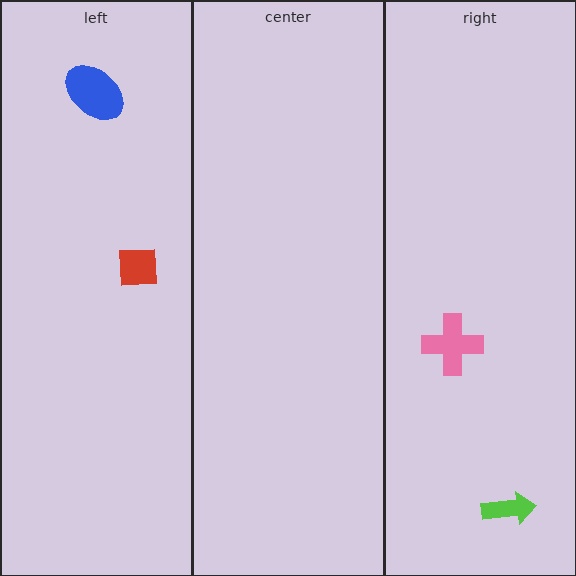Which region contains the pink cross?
The right region.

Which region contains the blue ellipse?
The left region.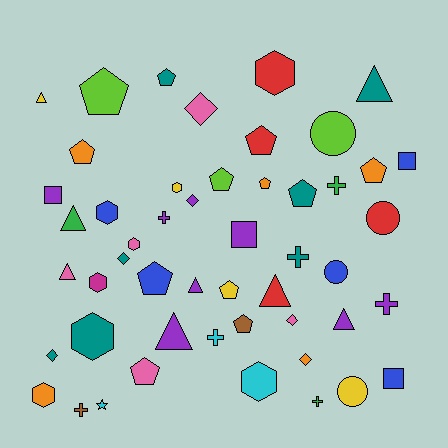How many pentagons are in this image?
There are 12 pentagons.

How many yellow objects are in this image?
There are 4 yellow objects.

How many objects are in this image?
There are 50 objects.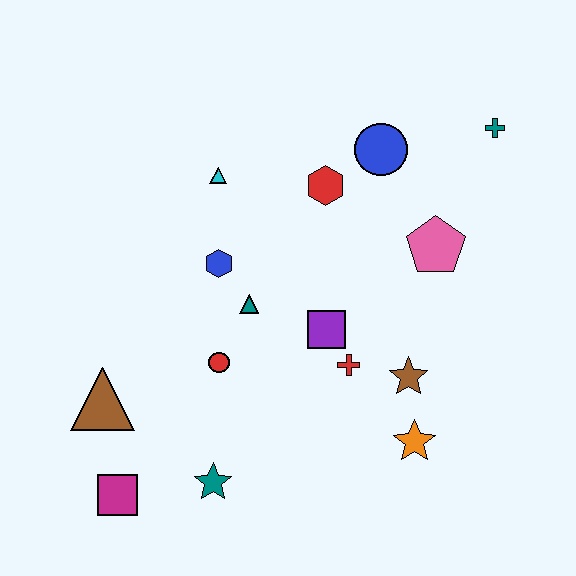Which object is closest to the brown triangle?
The magenta square is closest to the brown triangle.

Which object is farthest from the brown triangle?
The teal cross is farthest from the brown triangle.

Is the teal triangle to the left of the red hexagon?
Yes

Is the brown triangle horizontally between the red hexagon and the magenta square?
No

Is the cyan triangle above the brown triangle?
Yes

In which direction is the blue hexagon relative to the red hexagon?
The blue hexagon is to the left of the red hexagon.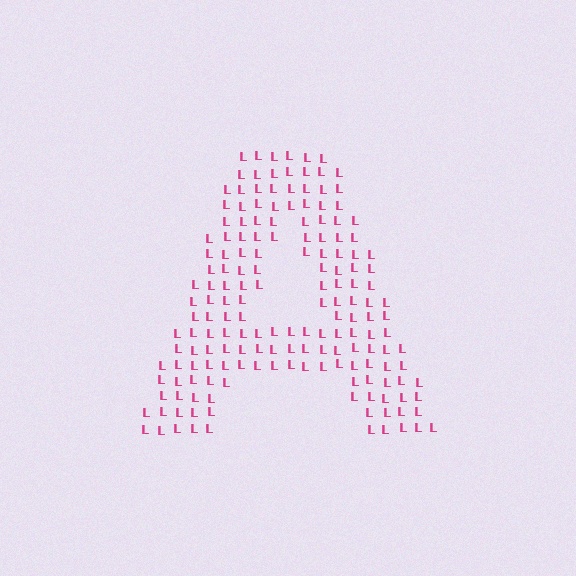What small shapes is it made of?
It is made of small letter L's.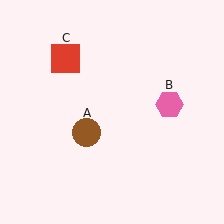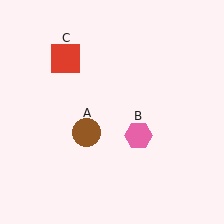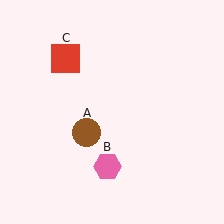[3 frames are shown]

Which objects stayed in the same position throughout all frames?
Brown circle (object A) and red square (object C) remained stationary.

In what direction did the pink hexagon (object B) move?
The pink hexagon (object B) moved down and to the left.